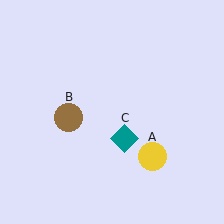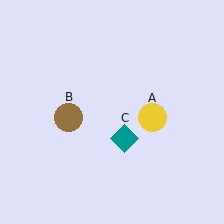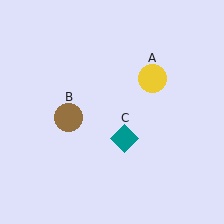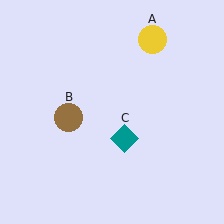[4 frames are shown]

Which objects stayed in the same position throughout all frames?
Brown circle (object B) and teal diamond (object C) remained stationary.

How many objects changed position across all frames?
1 object changed position: yellow circle (object A).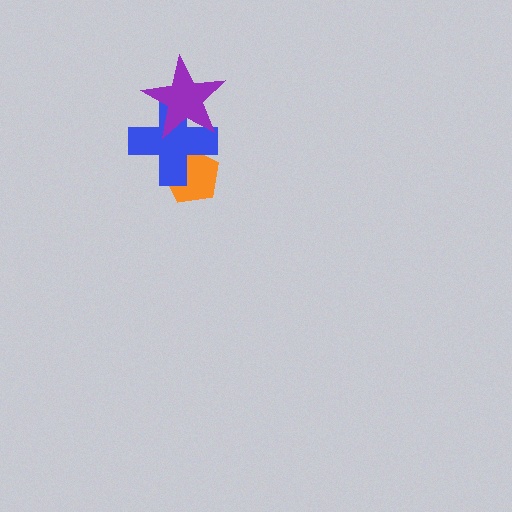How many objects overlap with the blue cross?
2 objects overlap with the blue cross.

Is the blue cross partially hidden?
Yes, it is partially covered by another shape.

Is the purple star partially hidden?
No, no other shape covers it.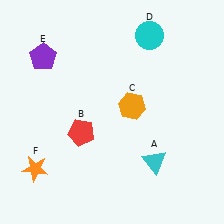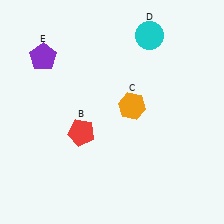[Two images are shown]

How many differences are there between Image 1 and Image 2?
There are 2 differences between the two images.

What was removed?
The orange star (F), the cyan triangle (A) were removed in Image 2.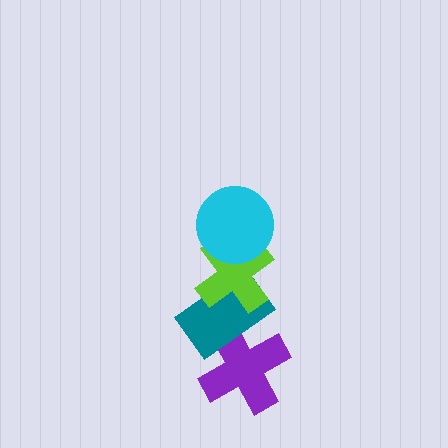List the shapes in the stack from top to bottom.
From top to bottom: the cyan circle, the lime cross, the teal rectangle, the purple cross.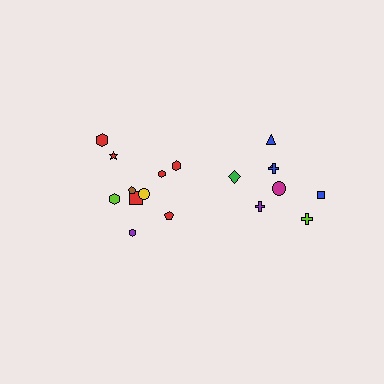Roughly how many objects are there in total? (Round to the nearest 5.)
Roughly 20 objects in total.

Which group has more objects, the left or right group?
The left group.